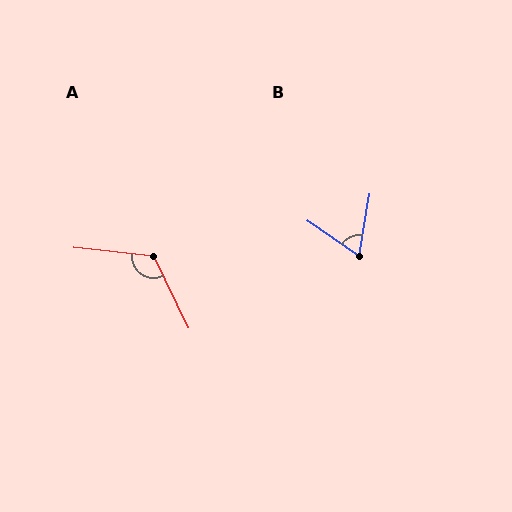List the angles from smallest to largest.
B (65°), A (122°).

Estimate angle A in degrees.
Approximately 122 degrees.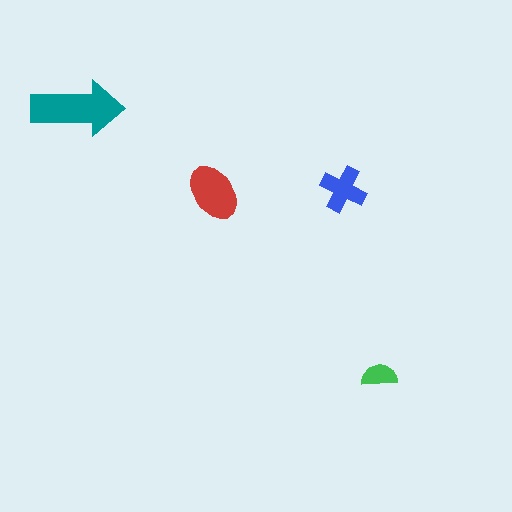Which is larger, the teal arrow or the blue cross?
The teal arrow.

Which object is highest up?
The teal arrow is topmost.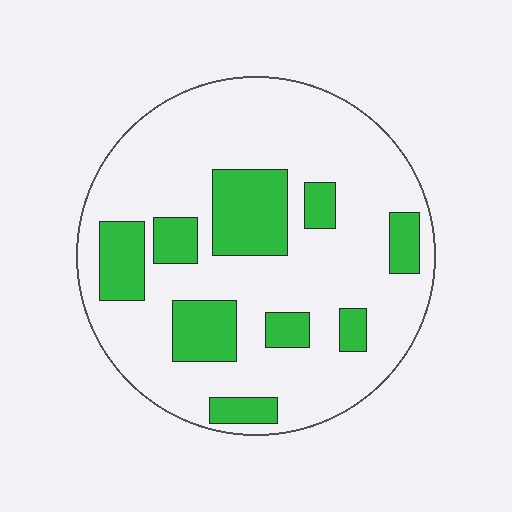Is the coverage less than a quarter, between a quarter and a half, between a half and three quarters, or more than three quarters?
Less than a quarter.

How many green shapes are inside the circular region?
9.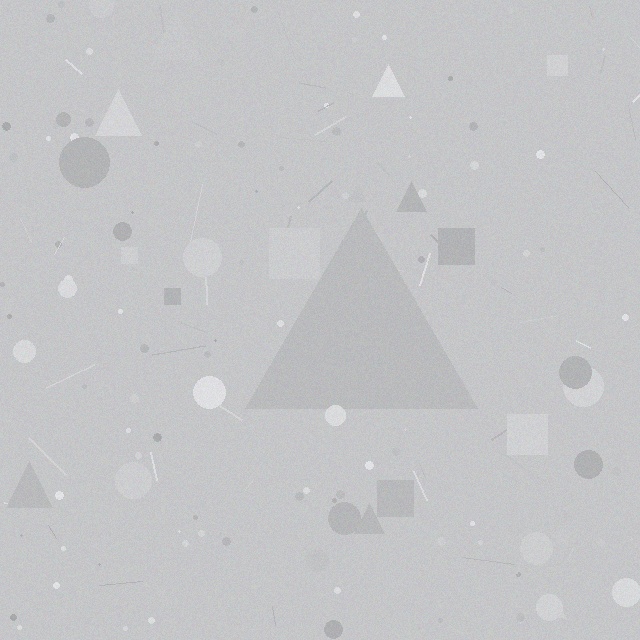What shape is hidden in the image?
A triangle is hidden in the image.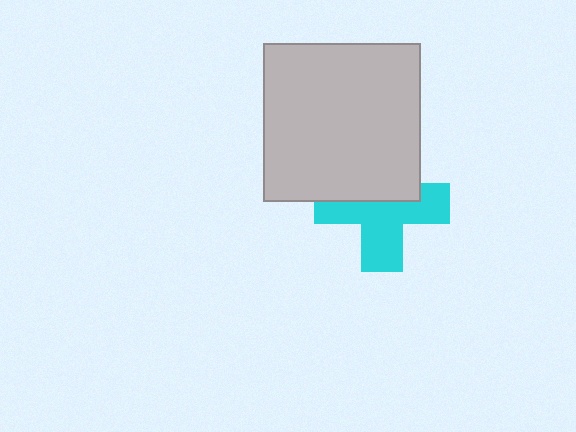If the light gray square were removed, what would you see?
You would see the complete cyan cross.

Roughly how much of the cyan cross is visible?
About half of it is visible (roughly 58%).